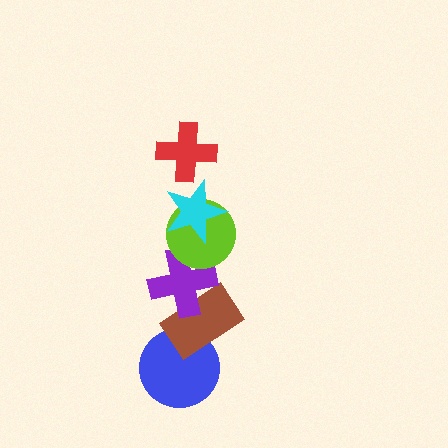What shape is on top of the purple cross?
The lime circle is on top of the purple cross.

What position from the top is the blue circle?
The blue circle is 6th from the top.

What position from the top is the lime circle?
The lime circle is 3rd from the top.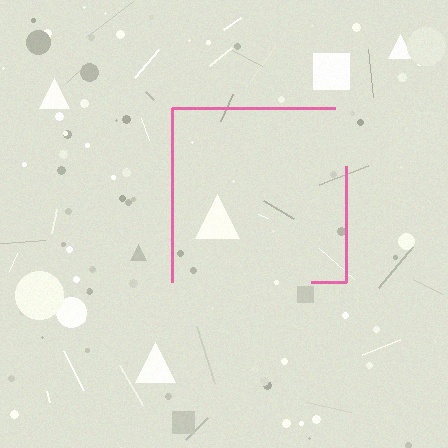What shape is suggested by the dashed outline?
The dashed outline suggests a square.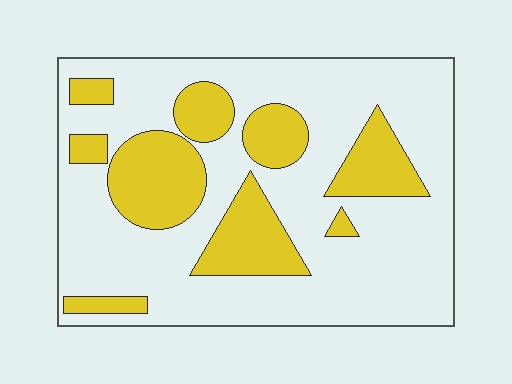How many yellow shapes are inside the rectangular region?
9.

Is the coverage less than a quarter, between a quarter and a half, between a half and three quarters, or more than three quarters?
Between a quarter and a half.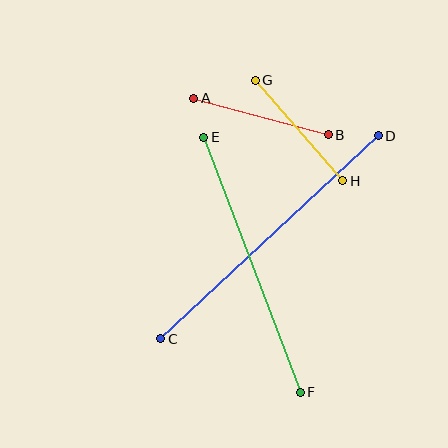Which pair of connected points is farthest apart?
Points C and D are farthest apart.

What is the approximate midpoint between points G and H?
The midpoint is at approximately (299, 130) pixels.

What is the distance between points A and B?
The distance is approximately 139 pixels.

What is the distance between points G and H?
The distance is approximately 133 pixels.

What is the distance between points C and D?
The distance is approximately 298 pixels.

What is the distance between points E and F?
The distance is approximately 273 pixels.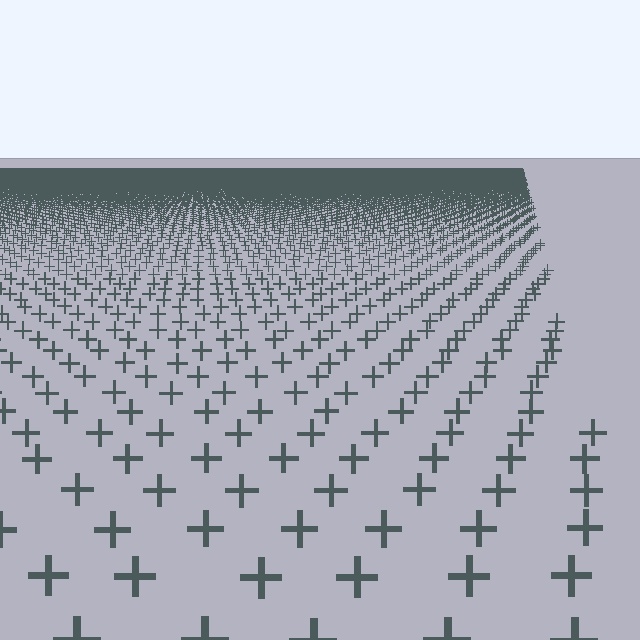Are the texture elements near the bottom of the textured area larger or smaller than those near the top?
Larger. Near the bottom, elements are closer to the viewer and appear at a bigger on-screen size.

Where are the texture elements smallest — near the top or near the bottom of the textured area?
Near the top.